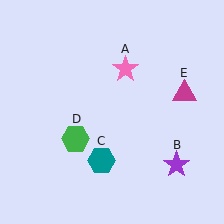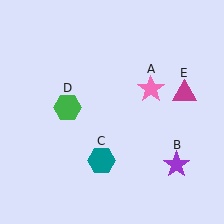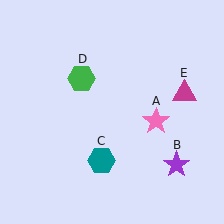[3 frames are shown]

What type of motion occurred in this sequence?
The pink star (object A), green hexagon (object D) rotated clockwise around the center of the scene.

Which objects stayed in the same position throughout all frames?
Purple star (object B) and teal hexagon (object C) and magenta triangle (object E) remained stationary.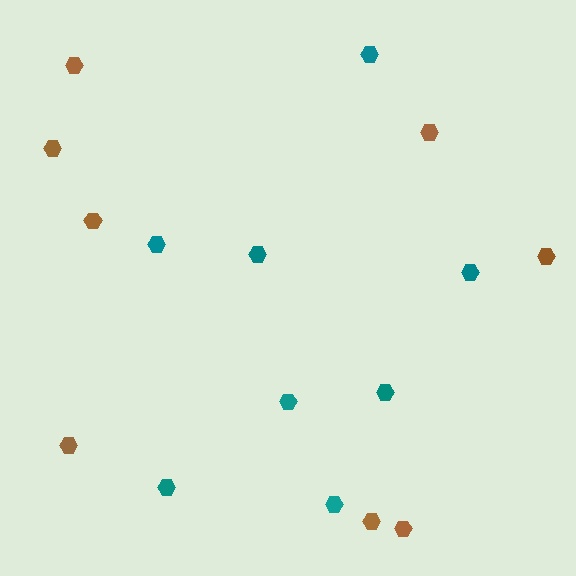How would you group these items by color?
There are 2 groups: one group of brown hexagons (8) and one group of teal hexagons (8).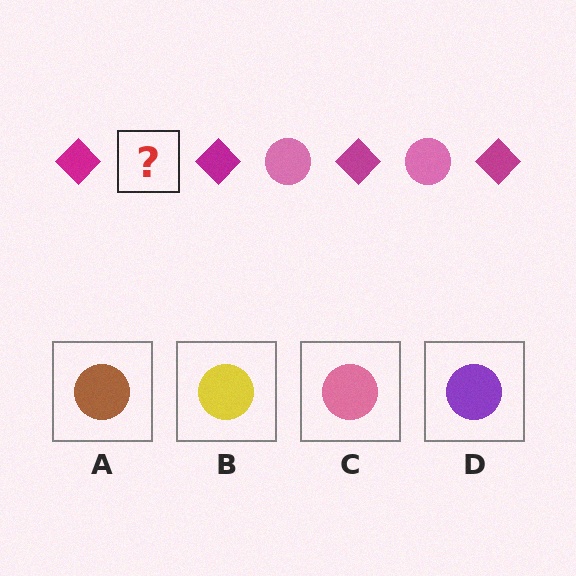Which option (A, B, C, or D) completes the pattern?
C.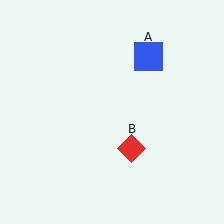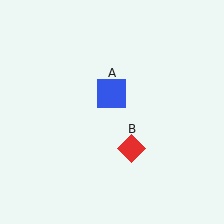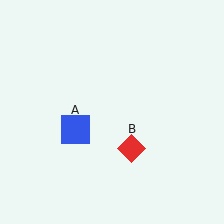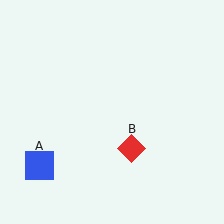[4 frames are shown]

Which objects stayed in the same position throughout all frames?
Red diamond (object B) remained stationary.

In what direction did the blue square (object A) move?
The blue square (object A) moved down and to the left.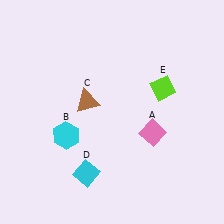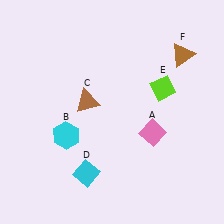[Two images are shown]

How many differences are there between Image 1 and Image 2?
There is 1 difference between the two images.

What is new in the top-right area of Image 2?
A brown triangle (F) was added in the top-right area of Image 2.